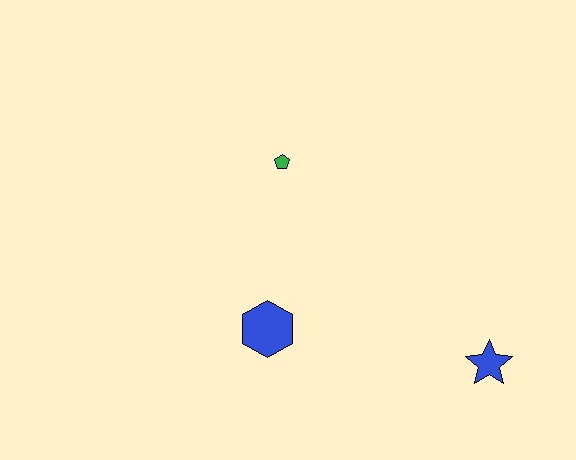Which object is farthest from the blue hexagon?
The blue star is farthest from the blue hexagon.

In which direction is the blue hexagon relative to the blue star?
The blue hexagon is to the left of the blue star.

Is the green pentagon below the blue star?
No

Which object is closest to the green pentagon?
The blue hexagon is closest to the green pentagon.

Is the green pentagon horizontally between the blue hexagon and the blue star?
Yes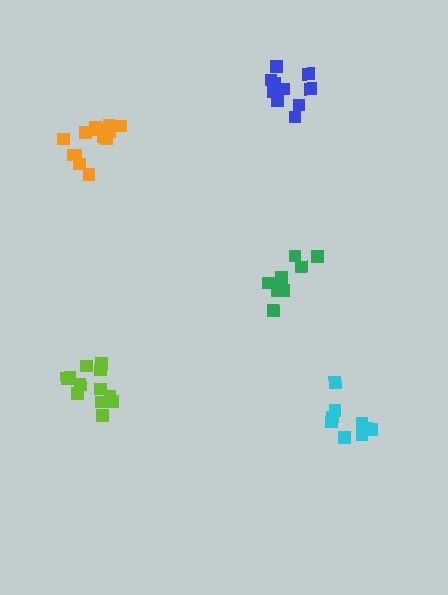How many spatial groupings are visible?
There are 5 spatial groupings.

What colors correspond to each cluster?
The clusters are colored: lime, cyan, green, blue, orange.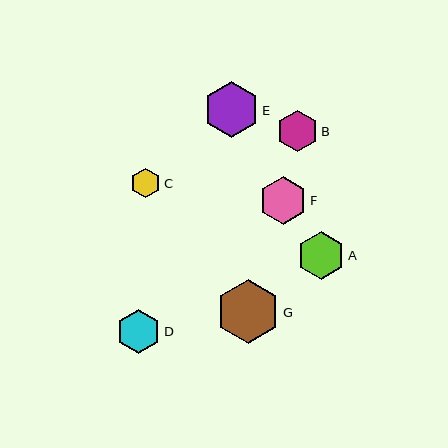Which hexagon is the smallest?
Hexagon C is the smallest with a size of approximately 30 pixels.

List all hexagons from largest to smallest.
From largest to smallest: G, E, A, F, D, B, C.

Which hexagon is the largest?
Hexagon G is the largest with a size of approximately 64 pixels.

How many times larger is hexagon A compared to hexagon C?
Hexagon A is approximately 1.6 times the size of hexagon C.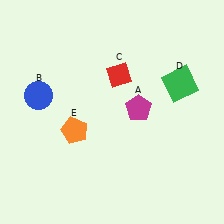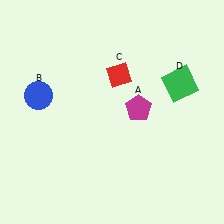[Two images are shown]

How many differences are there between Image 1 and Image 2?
There is 1 difference between the two images.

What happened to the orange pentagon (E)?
The orange pentagon (E) was removed in Image 2. It was in the bottom-left area of Image 1.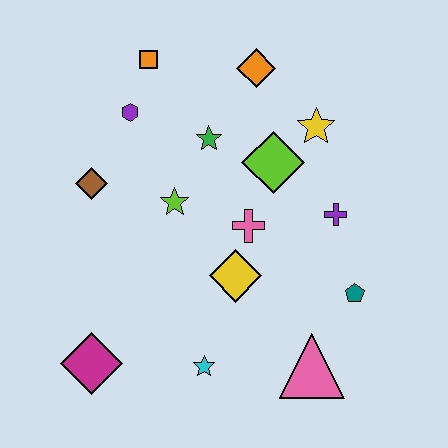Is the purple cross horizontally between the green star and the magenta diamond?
No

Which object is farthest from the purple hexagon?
The pink triangle is farthest from the purple hexagon.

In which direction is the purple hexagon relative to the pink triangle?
The purple hexagon is above the pink triangle.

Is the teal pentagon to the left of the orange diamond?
No